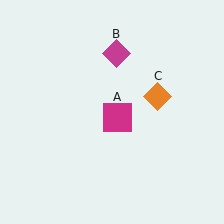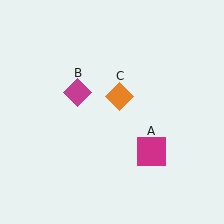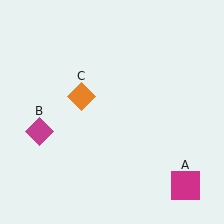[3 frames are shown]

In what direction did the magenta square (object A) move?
The magenta square (object A) moved down and to the right.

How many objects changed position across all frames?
3 objects changed position: magenta square (object A), magenta diamond (object B), orange diamond (object C).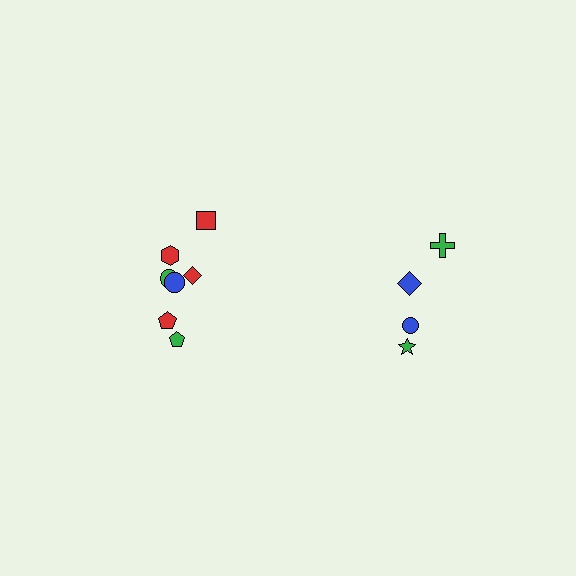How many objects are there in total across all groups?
There are 11 objects.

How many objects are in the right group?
There are 4 objects.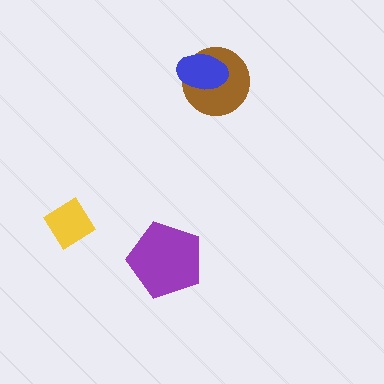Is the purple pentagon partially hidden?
No, no other shape covers it.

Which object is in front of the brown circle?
The blue ellipse is in front of the brown circle.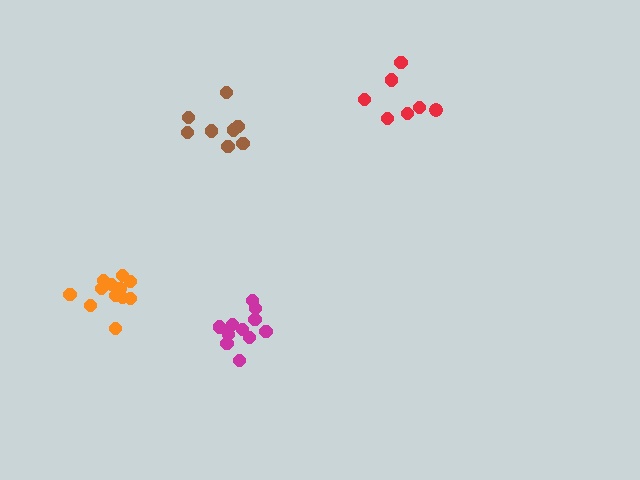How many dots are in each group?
Group 1: 8 dots, Group 2: 12 dots, Group 3: 7 dots, Group 4: 12 dots (39 total).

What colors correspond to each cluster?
The clusters are colored: brown, orange, red, magenta.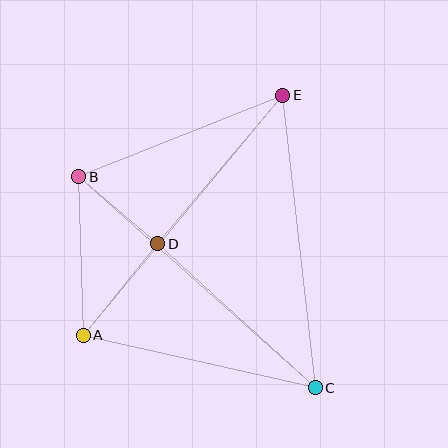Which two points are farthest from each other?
Points B and C are farthest from each other.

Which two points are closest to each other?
Points B and D are closest to each other.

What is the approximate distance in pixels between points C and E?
The distance between C and E is approximately 295 pixels.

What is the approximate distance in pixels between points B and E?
The distance between B and E is approximately 220 pixels.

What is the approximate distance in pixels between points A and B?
The distance between A and B is approximately 159 pixels.